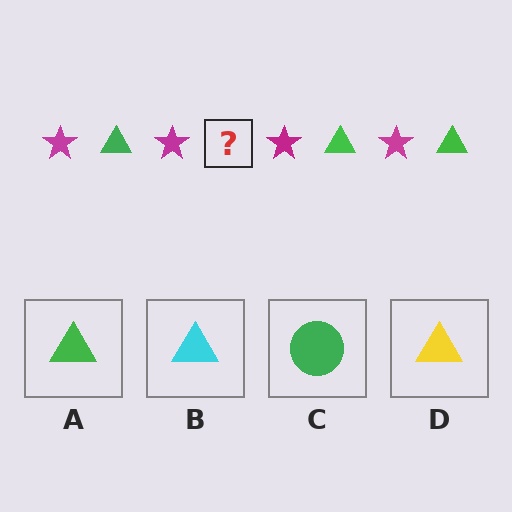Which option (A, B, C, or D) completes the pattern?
A.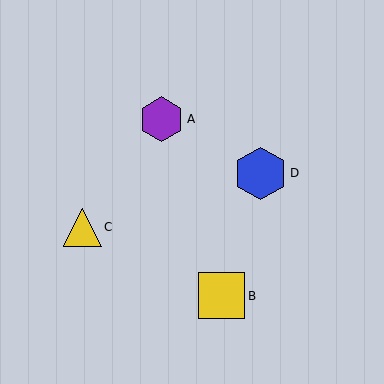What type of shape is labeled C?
Shape C is a yellow triangle.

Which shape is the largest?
The blue hexagon (labeled D) is the largest.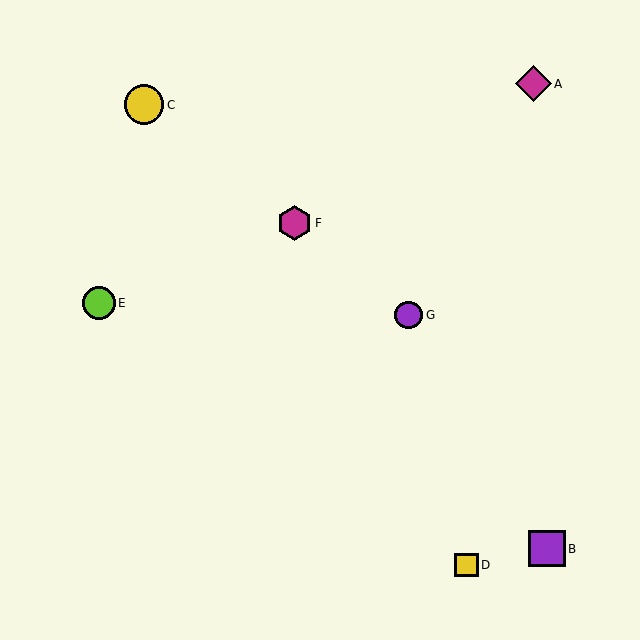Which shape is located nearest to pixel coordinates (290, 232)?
The magenta hexagon (labeled F) at (295, 223) is nearest to that location.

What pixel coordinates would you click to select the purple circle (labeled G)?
Click at (409, 315) to select the purple circle G.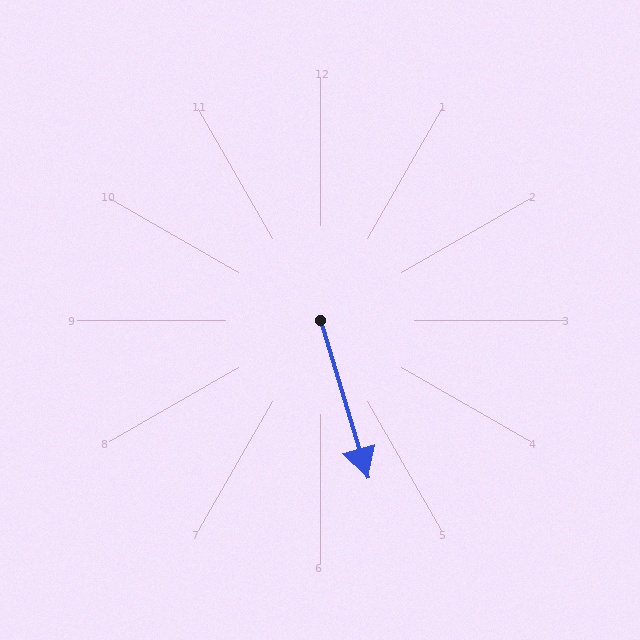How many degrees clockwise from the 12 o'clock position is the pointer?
Approximately 163 degrees.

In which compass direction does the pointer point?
South.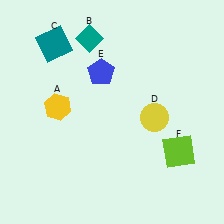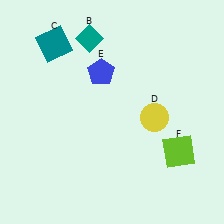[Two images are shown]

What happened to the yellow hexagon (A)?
The yellow hexagon (A) was removed in Image 2. It was in the top-left area of Image 1.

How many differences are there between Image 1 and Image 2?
There is 1 difference between the two images.